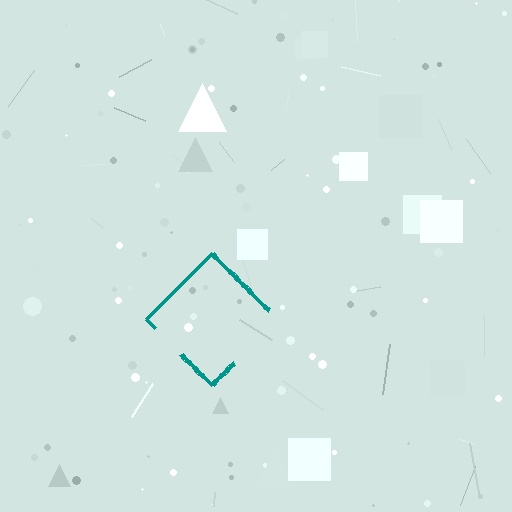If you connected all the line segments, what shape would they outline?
They would outline a diamond.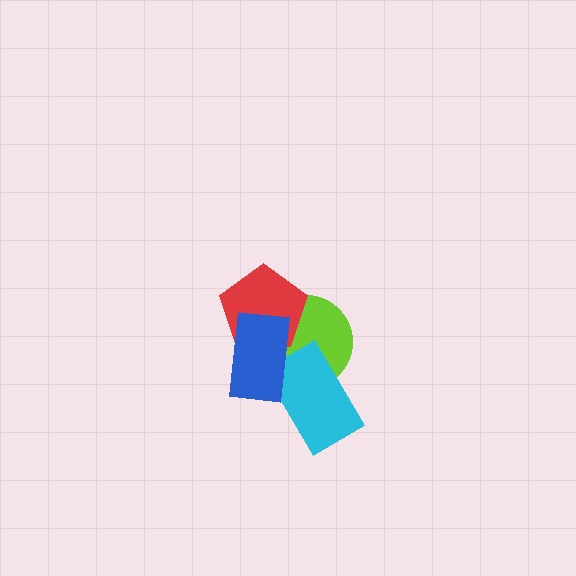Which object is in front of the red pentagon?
The blue rectangle is in front of the red pentagon.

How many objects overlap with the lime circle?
3 objects overlap with the lime circle.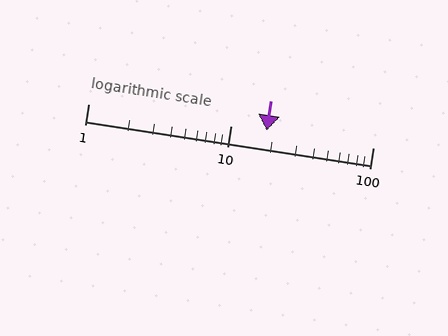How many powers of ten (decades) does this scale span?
The scale spans 2 decades, from 1 to 100.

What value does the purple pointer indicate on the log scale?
The pointer indicates approximately 18.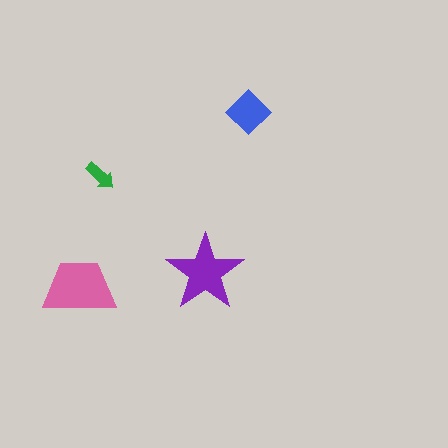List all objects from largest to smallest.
The pink trapezoid, the purple star, the blue diamond, the green arrow.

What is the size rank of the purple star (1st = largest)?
2nd.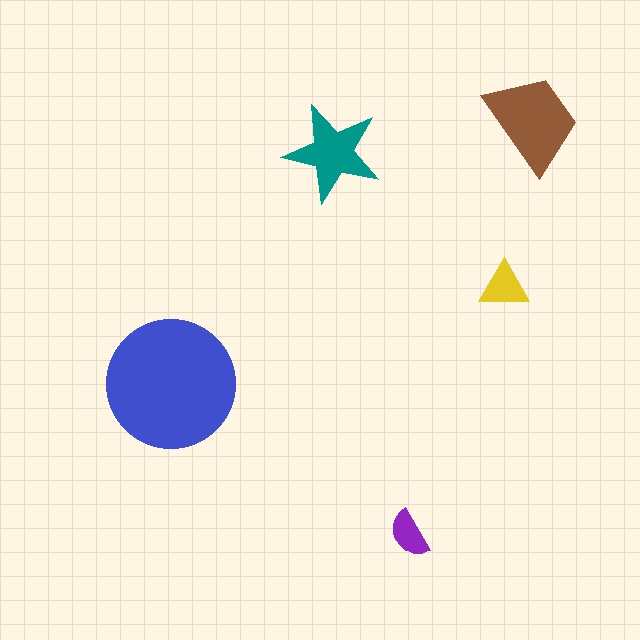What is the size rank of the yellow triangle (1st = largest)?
4th.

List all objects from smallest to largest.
The purple semicircle, the yellow triangle, the teal star, the brown trapezoid, the blue circle.